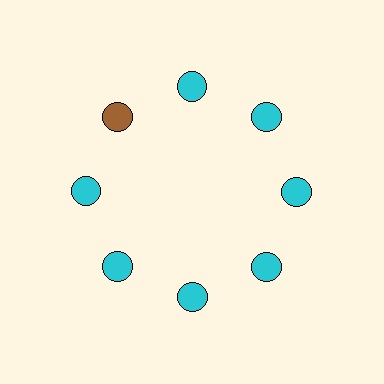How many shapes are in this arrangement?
There are 8 shapes arranged in a ring pattern.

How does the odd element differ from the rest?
It has a different color: brown instead of cyan.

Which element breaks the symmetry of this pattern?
The brown circle at roughly the 10 o'clock position breaks the symmetry. All other shapes are cyan circles.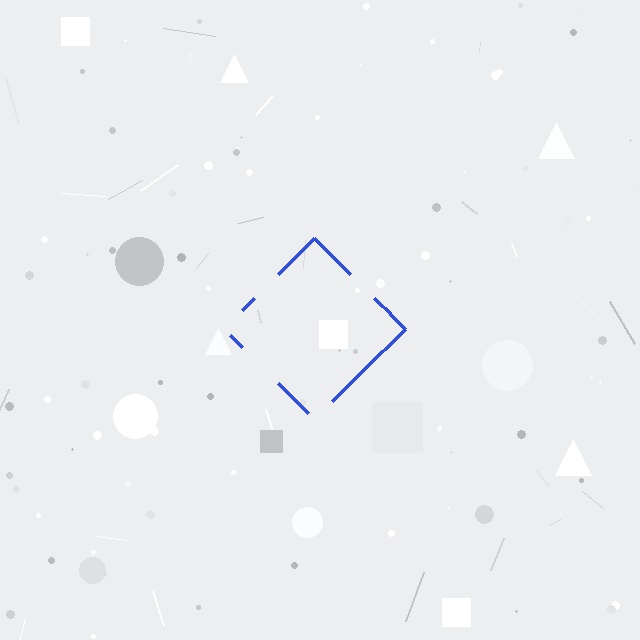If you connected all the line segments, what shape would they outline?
They would outline a diamond.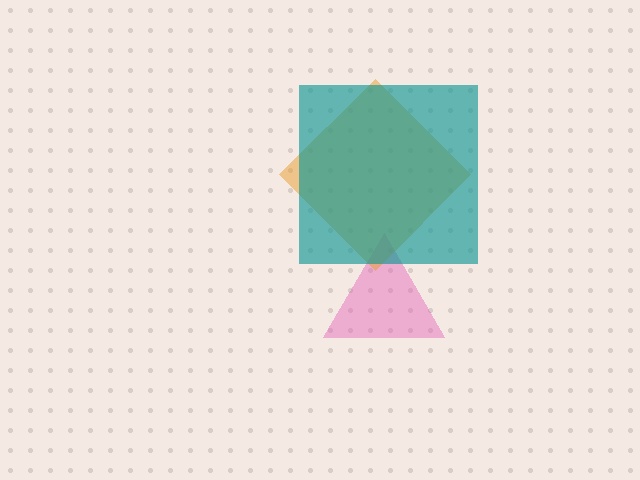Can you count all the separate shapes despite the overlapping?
Yes, there are 3 separate shapes.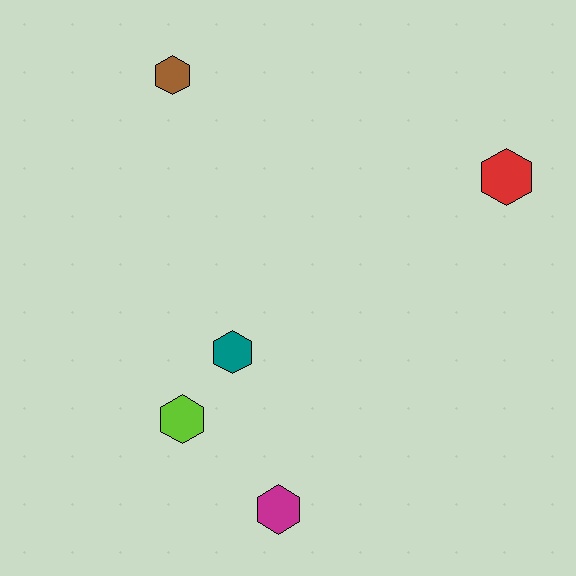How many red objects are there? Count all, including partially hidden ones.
There is 1 red object.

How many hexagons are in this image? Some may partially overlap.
There are 5 hexagons.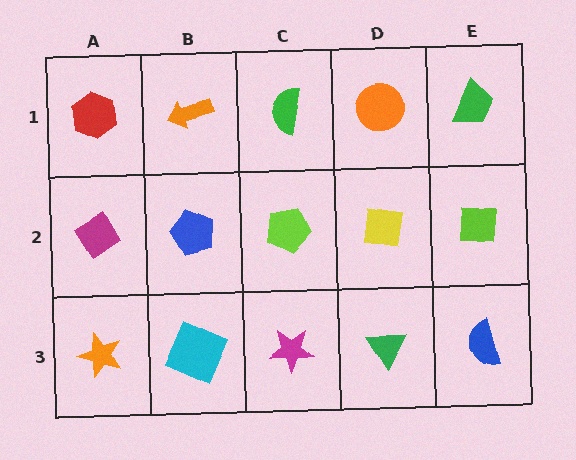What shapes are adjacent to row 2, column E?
A green trapezoid (row 1, column E), a blue semicircle (row 3, column E), a yellow square (row 2, column D).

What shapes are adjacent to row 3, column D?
A yellow square (row 2, column D), a magenta star (row 3, column C), a blue semicircle (row 3, column E).